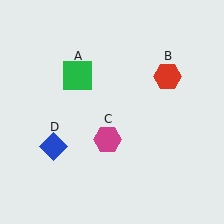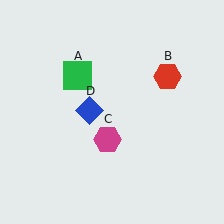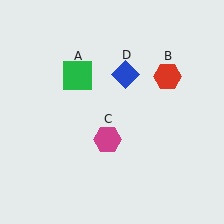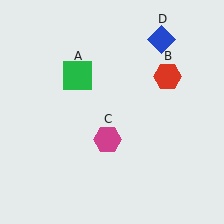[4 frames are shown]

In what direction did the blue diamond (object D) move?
The blue diamond (object D) moved up and to the right.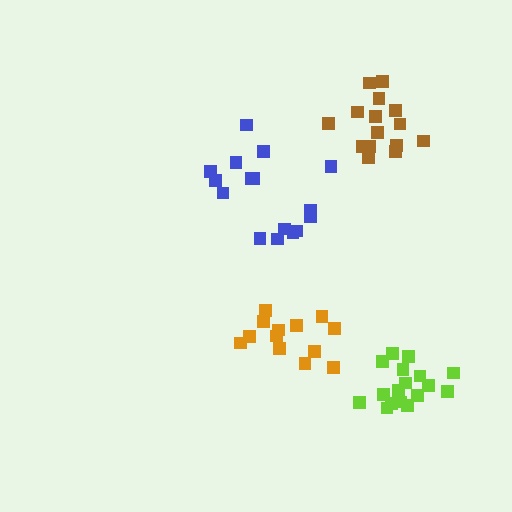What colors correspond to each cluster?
The clusters are colored: blue, brown, lime, orange.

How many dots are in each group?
Group 1: 16 dots, Group 2: 15 dots, Group 3: 17 dots, Group 4: 13 dots (61 total).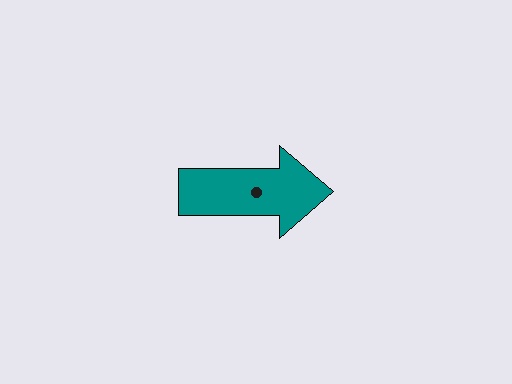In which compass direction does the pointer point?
East.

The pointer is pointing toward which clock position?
Roughly 3 o'clock.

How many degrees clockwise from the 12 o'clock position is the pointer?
Approximately 90 degrees.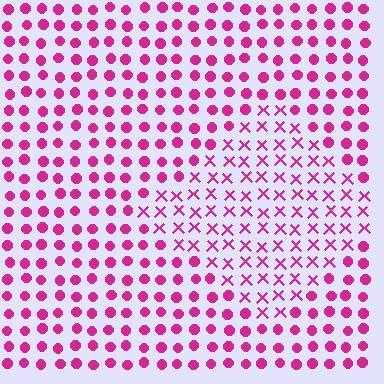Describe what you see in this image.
The image is filled with small magenta elements arranged in a uniform grid. A diamond-shaped region contains X marks, while the surrounding area contains circles. The boundary is defined purely by the change in element shape.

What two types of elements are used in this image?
The image uses X marks inside the diamond region and circles outside it.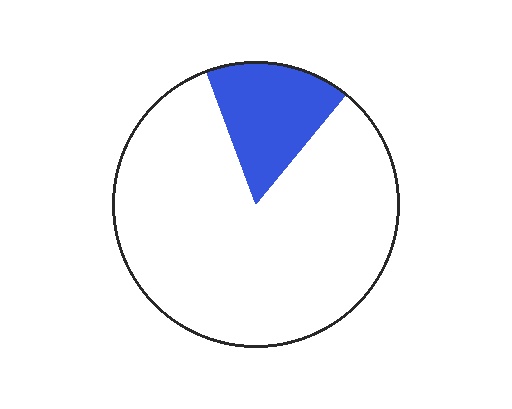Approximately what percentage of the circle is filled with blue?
Approximately 15%.